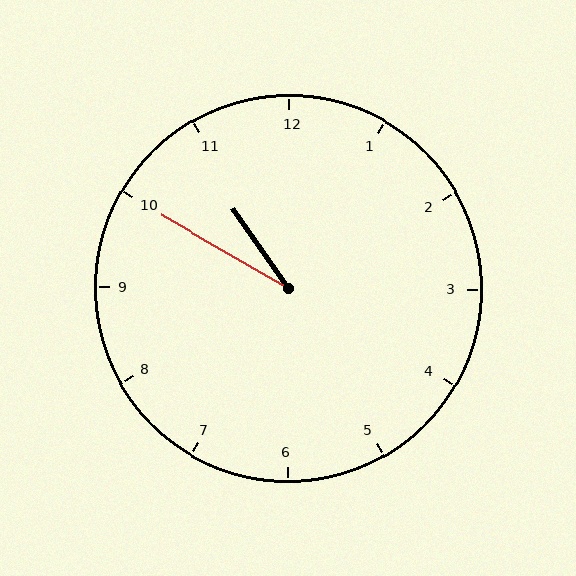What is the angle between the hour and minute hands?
Approximately 25 degrees.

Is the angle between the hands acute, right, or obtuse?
It is acute.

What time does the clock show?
10:50.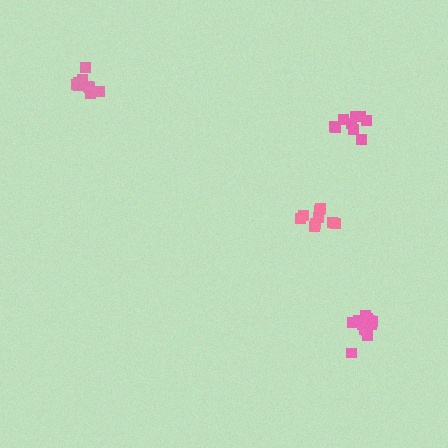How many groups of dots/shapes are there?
There are 4 groups.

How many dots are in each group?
Group 1: 13 dots, Group 2: 9 dots, Group 3: 11 dots, Group 4: 9 dots (42 total).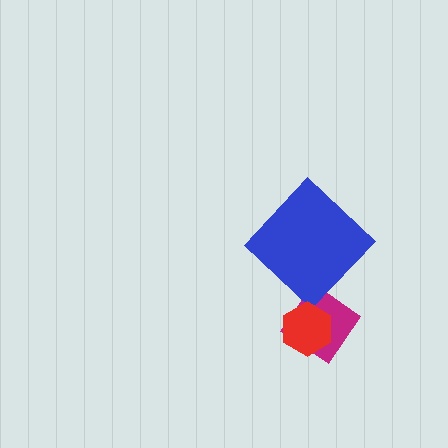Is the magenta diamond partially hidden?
Yes, it is partially covered by another shape.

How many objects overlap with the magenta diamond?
1 object overlaps with the magenta diamond.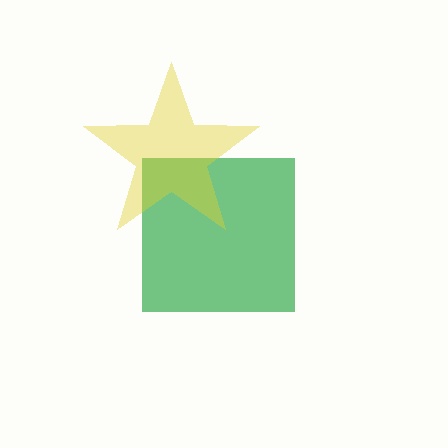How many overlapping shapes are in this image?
There are 2 overlapping shapes in the image.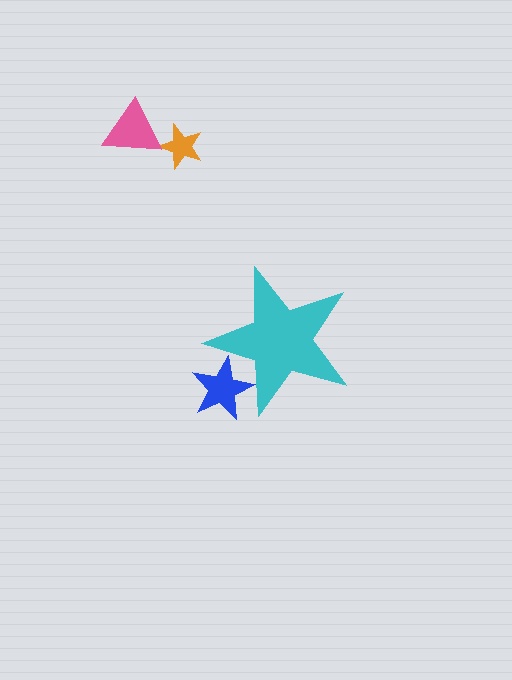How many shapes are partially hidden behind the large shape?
1 shape is partially hidden.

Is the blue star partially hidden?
Yes, the blue star is partially hidden behind the cyan star.